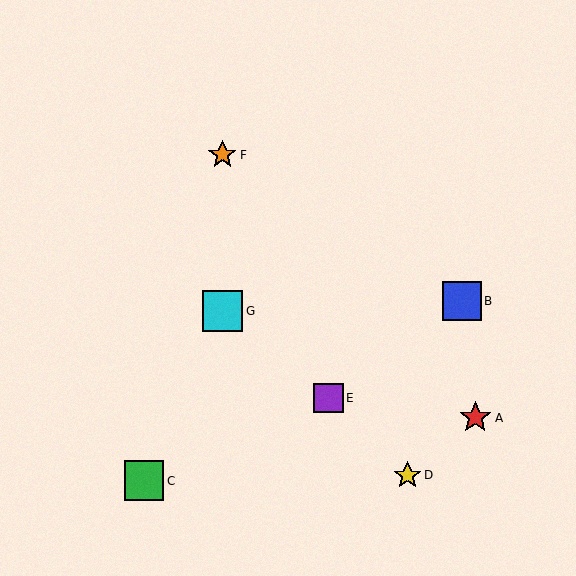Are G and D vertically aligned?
No, G is at x≈222 and D is at x≈407.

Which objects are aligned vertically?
Objects F, G are aligned vertically.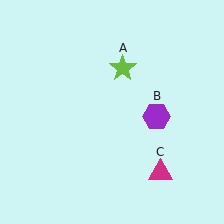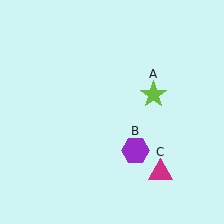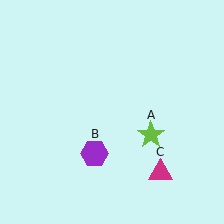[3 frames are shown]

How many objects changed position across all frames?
2 objects changed position: lime star (object A), purple hexagon (object B).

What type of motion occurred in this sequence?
The lime star (object A), purple hexagon (object B) rotated clockwise around the center of the scene.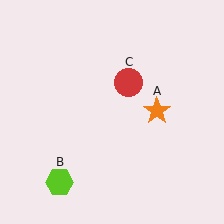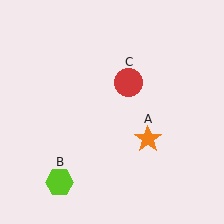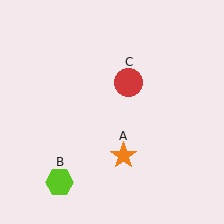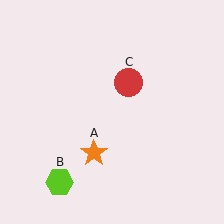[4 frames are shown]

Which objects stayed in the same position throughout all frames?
Lime hexagon (object B) and red circle (object C) remained stationary.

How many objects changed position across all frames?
1 object changed position: orange star (object A).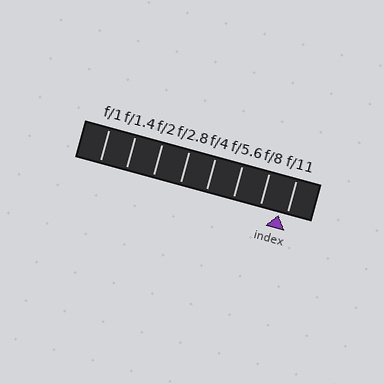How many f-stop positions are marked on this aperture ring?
There are 8 f-stop positions marked.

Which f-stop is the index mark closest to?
The index mark is closest to f/11.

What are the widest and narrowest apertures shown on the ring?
The widest aperture shown is f/1 and the narrowest is f/11.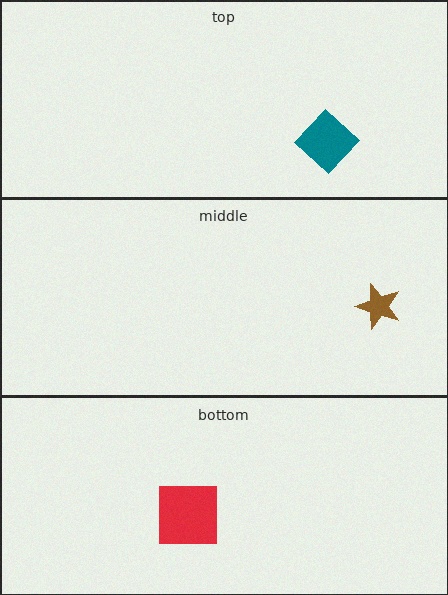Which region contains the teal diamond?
The top region.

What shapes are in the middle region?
The brown star.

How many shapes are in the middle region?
1.